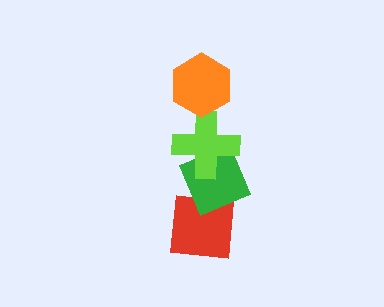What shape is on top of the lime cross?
The orange hexagon is on top of the lime cross.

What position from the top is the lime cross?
The lime cross is 2nd from the top.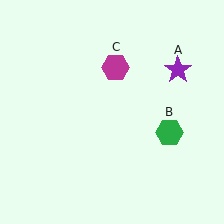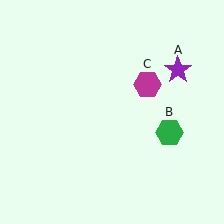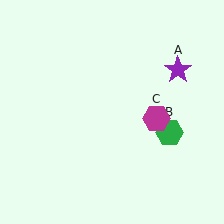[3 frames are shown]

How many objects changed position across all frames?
1 object changed position: magenta hexagon (object C).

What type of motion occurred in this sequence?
The magenta hexagon (object C) rotated clockwise around the center of the scene.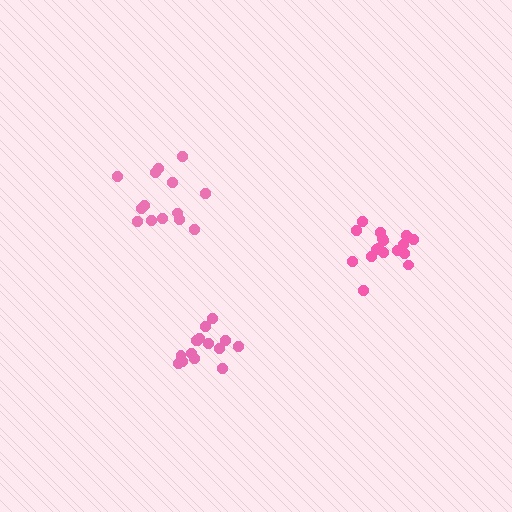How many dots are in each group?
Group 1: 17 dots, Group 2: 15 dots, Group 3: 14 dots (46 total).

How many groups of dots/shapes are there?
There are 3 groups.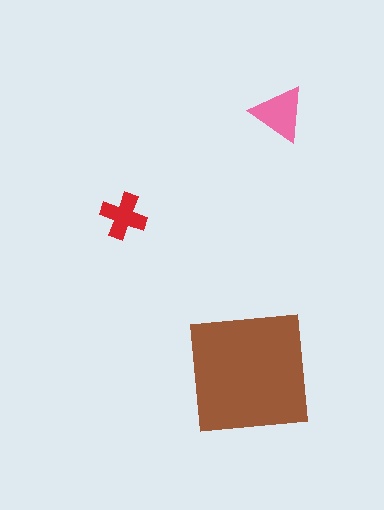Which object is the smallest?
The red cross.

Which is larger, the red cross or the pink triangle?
The pink triangle.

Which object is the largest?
The brown square.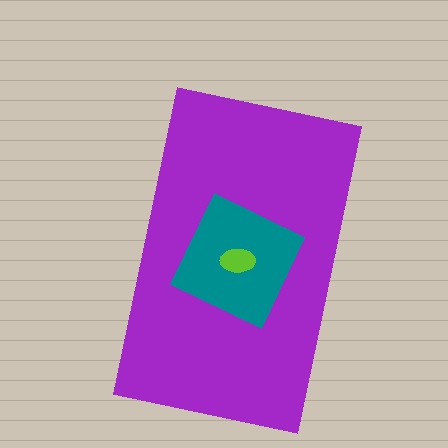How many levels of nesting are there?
3.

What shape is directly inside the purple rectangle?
The teal diamond.